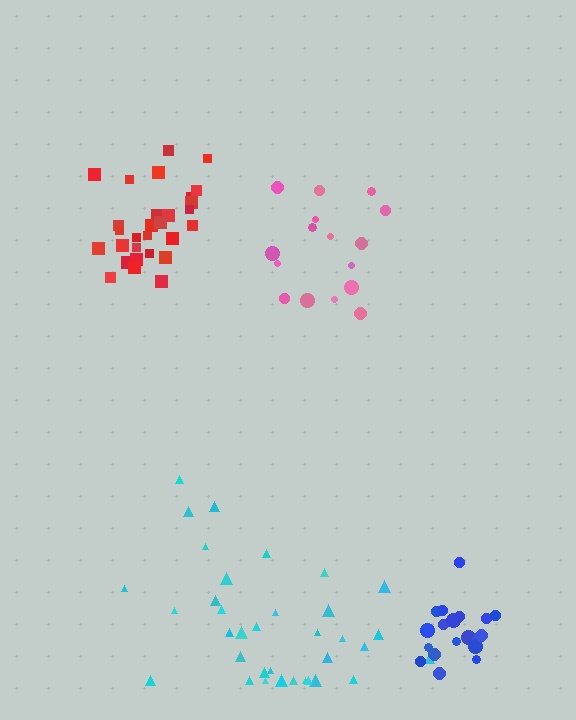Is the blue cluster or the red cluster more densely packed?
Blue.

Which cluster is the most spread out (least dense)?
Pink.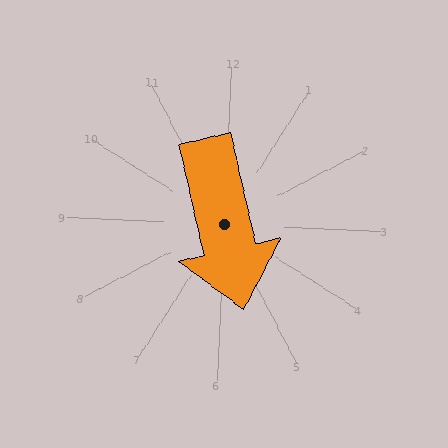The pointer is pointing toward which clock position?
Roughly 5 o'clock.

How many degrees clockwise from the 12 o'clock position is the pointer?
Approximately 165 degrees.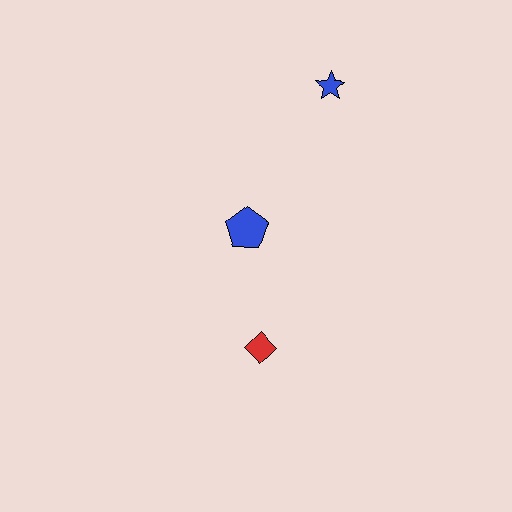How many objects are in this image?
There are 3 objects.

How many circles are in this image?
There are no circles.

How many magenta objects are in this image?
There are no magenta objects.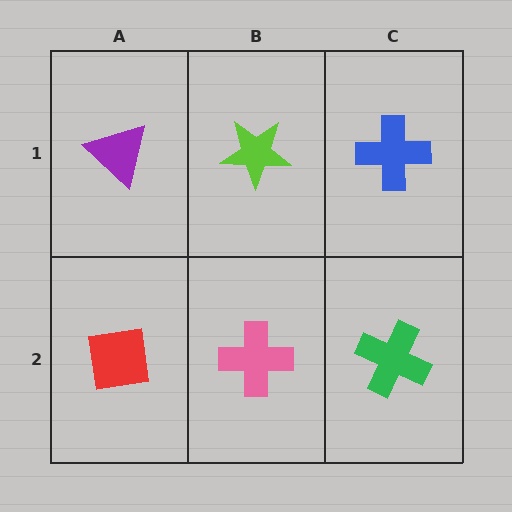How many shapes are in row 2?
3 shapes.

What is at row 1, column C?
A blue cross.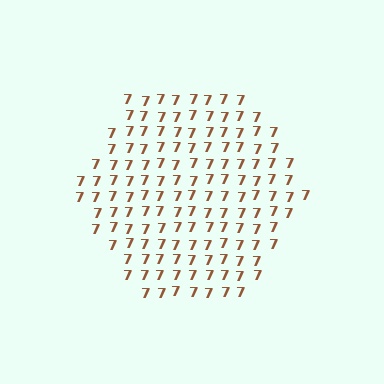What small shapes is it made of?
It is made of small digit 7's.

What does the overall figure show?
The overall figure shows a hexagon.